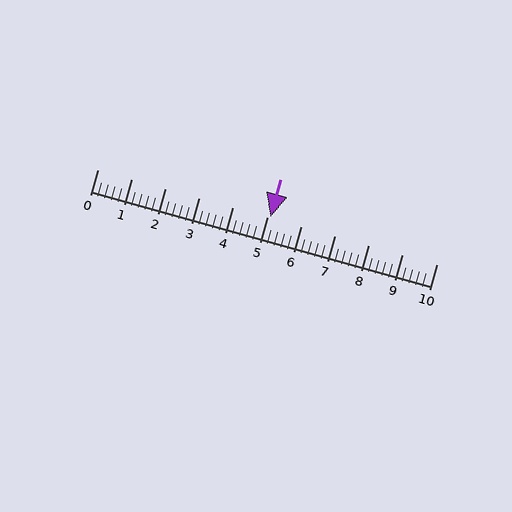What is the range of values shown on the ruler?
The ruler shows values from 0 to 10.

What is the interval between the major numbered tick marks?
The major tick marks are spaced 1 units apart.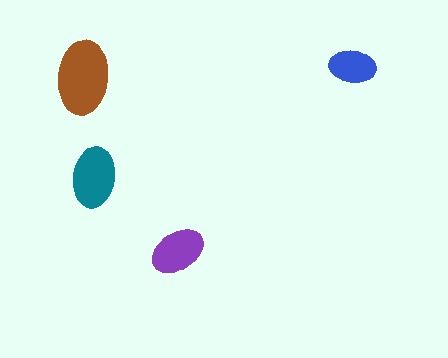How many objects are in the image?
There are 4 objects in the image.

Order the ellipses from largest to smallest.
the brown one, the teal one, the purple one, the blue one.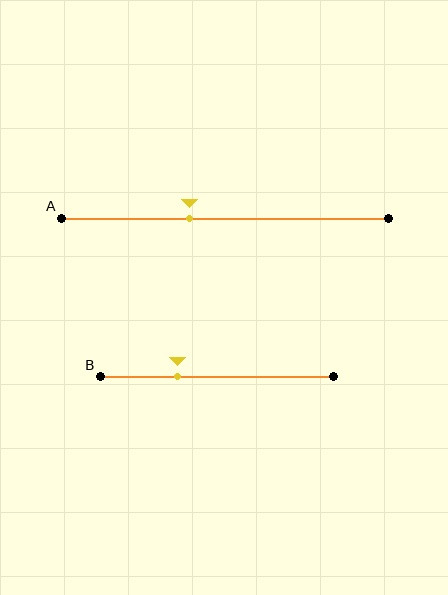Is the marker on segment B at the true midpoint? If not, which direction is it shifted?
No, the marker on segment B is shifted to the left by about 17% of the segment length.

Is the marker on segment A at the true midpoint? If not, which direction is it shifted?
No, the marker on segment A is shifted to the left by about 11% of the segment length.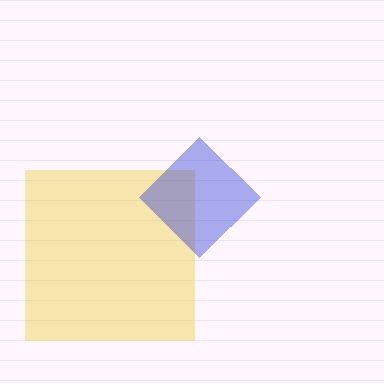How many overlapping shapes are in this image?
There are 2 overlapping shapes in the image.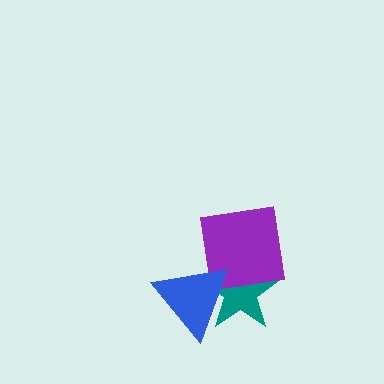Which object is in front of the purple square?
The blue triangle is in front of the purple square.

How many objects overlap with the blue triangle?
2 objects overlap with the blue triangle.